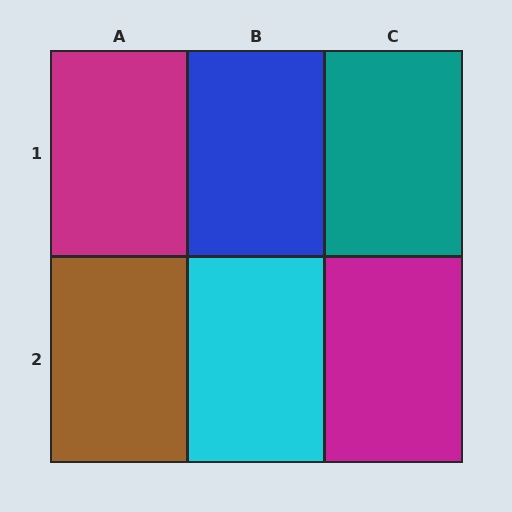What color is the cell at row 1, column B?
Blue.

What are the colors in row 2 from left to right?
Brown, cyan, magenta.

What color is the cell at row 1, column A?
Magenta.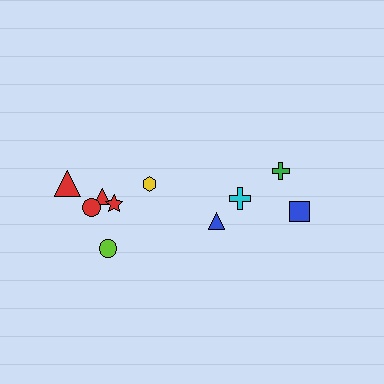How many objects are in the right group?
There are 4 objects.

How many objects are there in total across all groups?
There are 10 objects.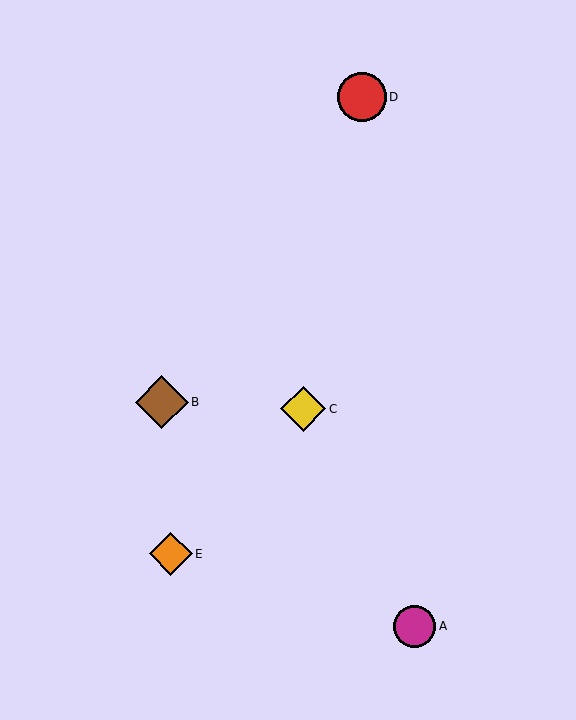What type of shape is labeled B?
Shape B is a brown diamond.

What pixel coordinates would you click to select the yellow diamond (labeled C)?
Click at (303, 409) to select the yellow diamond C.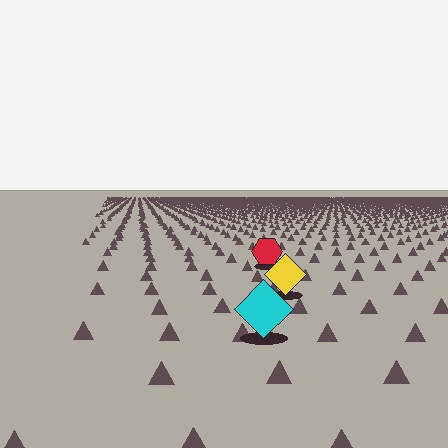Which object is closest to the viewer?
The cyan diamond is closest. The texture marks near it are larger and more spread out.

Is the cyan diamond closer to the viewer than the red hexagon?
Yes. The cyan diamond is closer — you can tell from the texture gradient: the ground texture is coarser near it.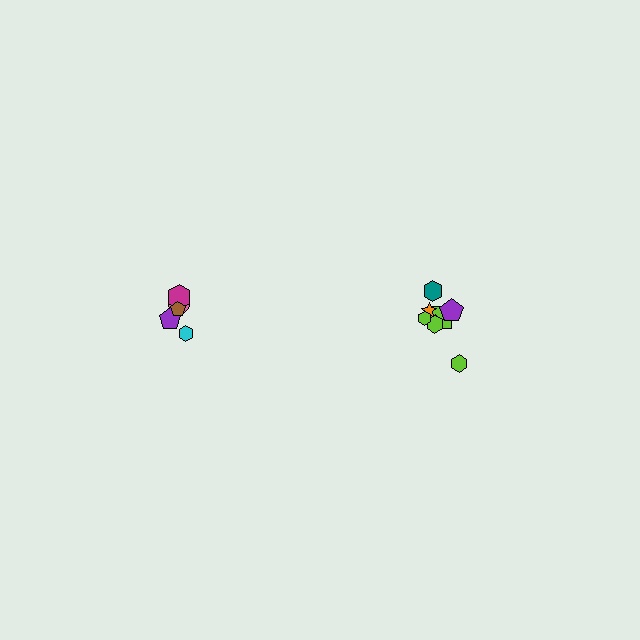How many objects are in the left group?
There are 5 objects.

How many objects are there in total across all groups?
There are 13 objects.